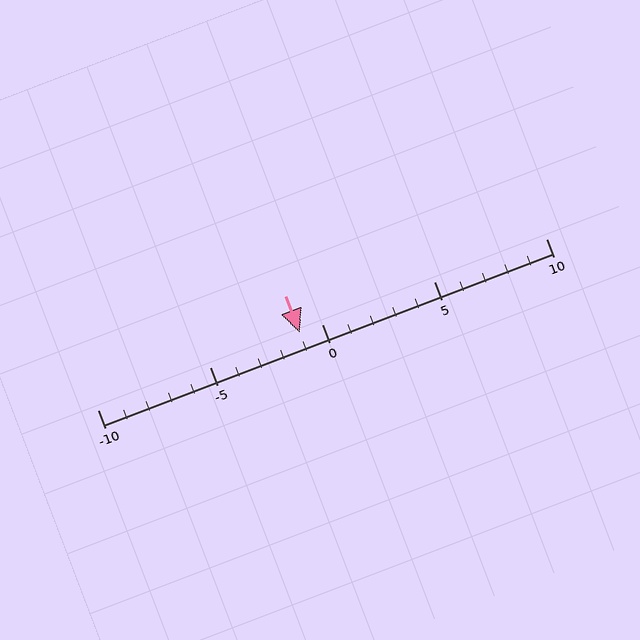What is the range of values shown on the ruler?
The ruler shows values from -10 to 10.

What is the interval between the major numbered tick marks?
The major tick marks are spaced 5 units apart.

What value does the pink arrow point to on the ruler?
The pink arrow points to approximately -1.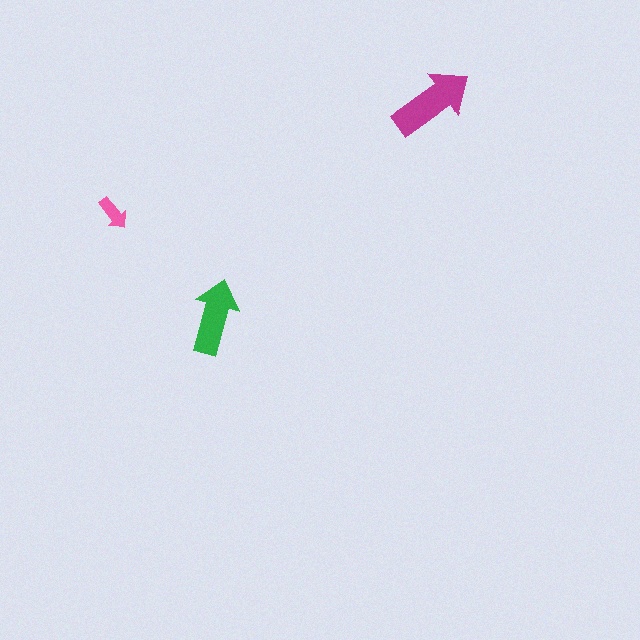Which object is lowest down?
The green arrow is bottommost.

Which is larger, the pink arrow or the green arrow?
The green one.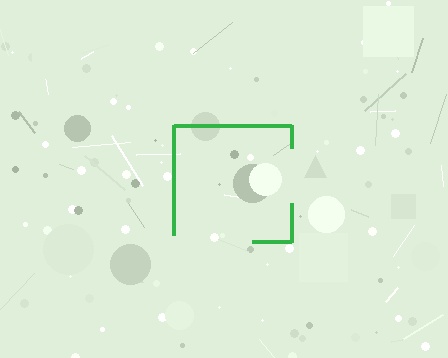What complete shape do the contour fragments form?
The contour fragments form a square.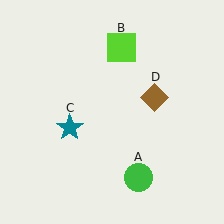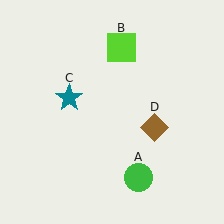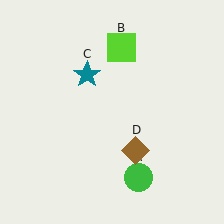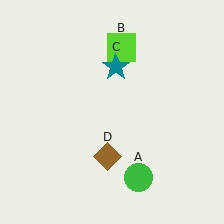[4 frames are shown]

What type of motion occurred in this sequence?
The teal star (object C), brown diamond (object D) rotated clockwise around the center of the scene.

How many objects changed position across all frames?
2 objects changed position: teal star (object C), brown diamond (object D).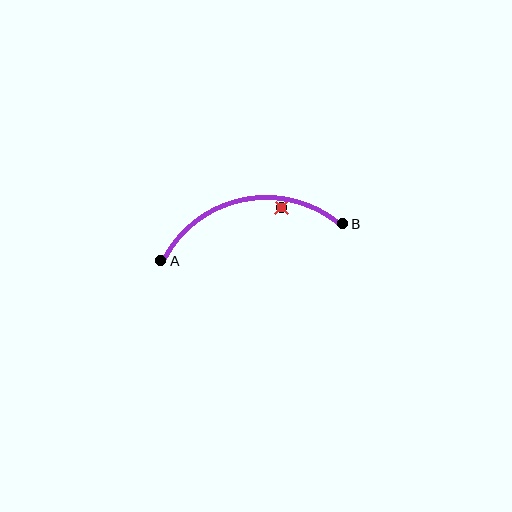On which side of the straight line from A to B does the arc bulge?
The arc bulges above the straight line connecting A and B.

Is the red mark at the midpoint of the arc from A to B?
No — the red mark does not lie on the arc at all. It sits slightly inside the curve.